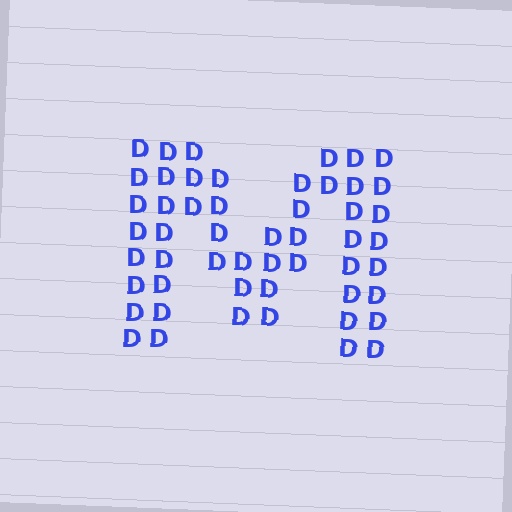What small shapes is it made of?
It is made of small letter D's.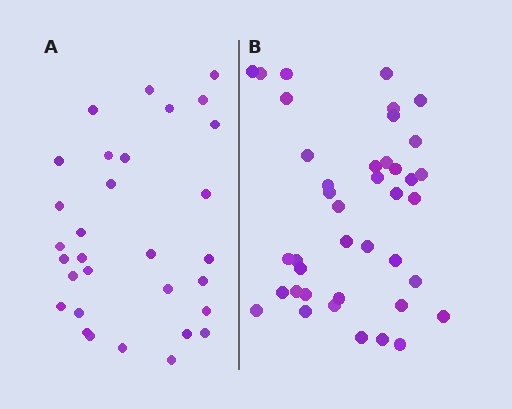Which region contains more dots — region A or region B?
Region B (the right region) has more dots.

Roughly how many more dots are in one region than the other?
Region B has roughly 8 or so more dots than region A.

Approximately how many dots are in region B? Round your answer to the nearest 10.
About 40 dots.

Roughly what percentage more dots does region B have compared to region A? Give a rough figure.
About 30% more.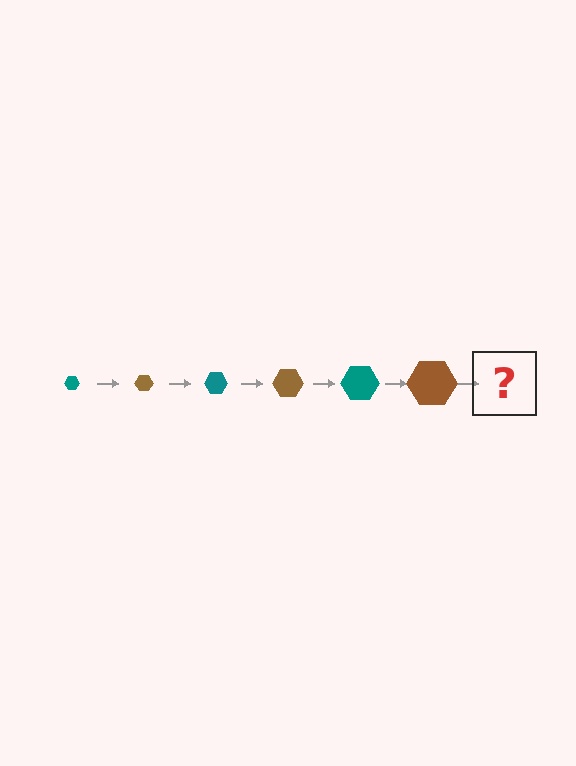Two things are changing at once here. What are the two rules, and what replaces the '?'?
The two rules are that the hexagon grows larger each step and the color cycles through teal and brown. The '?' should be a teal hexagon, larger than the previous one.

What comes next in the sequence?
The next element should be a teal hexagon, larger than the previous one.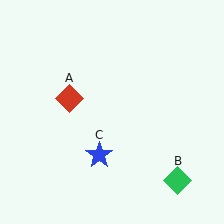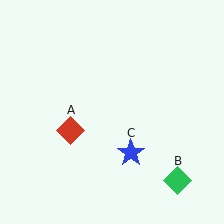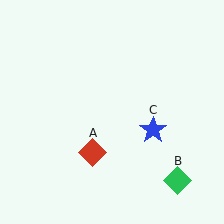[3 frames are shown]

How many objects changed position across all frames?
2 objects changed position: red diamond (object A), blue star (object C).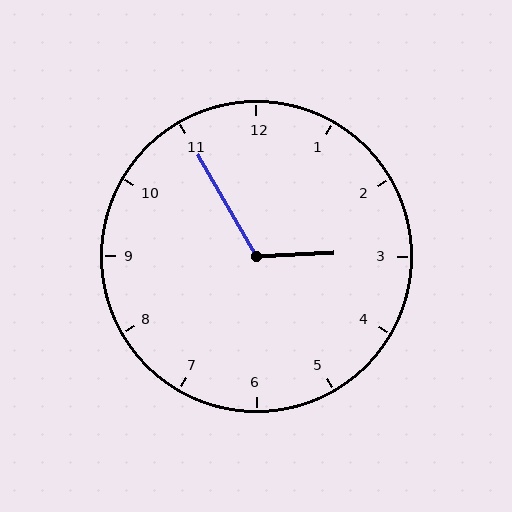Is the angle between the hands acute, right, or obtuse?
It is obtuse.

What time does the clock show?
2:55.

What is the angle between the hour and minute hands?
Approximately 118 degrees.